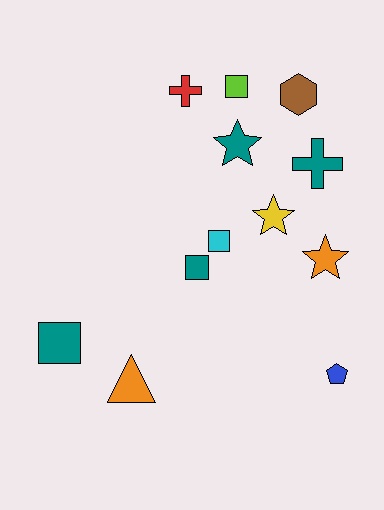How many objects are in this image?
There are 12 objects.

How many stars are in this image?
There are 3 stars.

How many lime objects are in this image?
There is 1 lime object.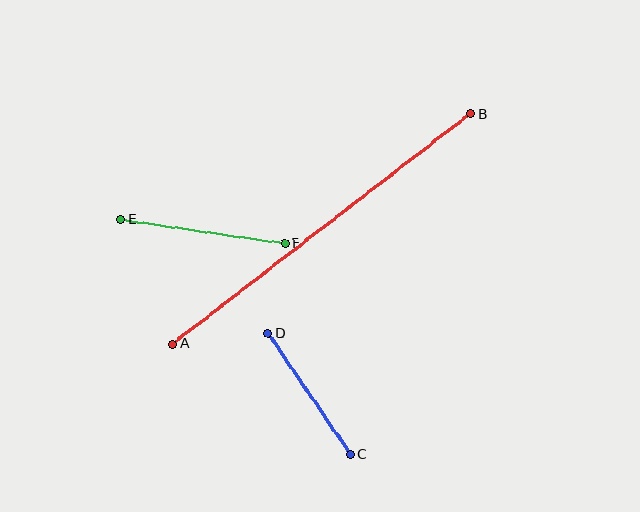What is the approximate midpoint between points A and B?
The midpoint is at approximately (321, 229) pixels.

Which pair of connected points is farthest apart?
Points A and B are farthest apart.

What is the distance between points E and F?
The distance is approximately 166 pixels.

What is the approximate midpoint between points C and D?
The midpoint is at approximately (309, 394) pixels.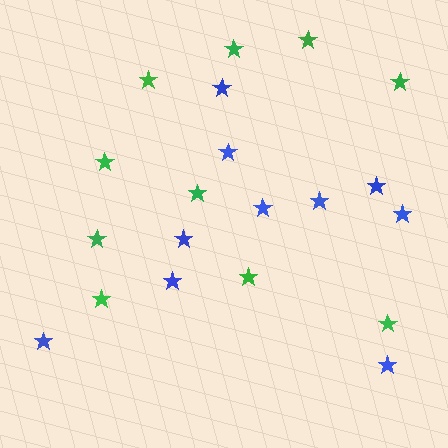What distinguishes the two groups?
There are 2 groups: one group of blue stars (10) and one group of green stars (10).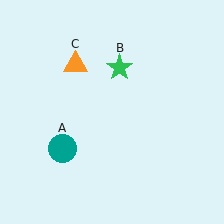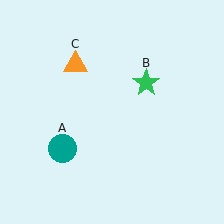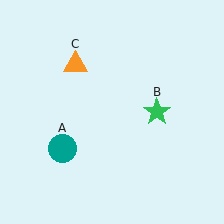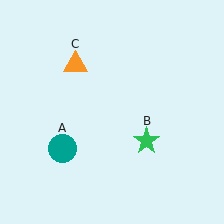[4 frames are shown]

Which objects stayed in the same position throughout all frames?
Teal circle (object A) and orange triangle (object C) remained stationary.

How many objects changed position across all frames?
1 object changed position: green star (object B).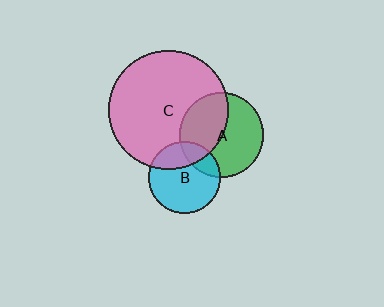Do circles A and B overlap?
Yes.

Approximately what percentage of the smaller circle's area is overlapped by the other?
Approximately 20%.